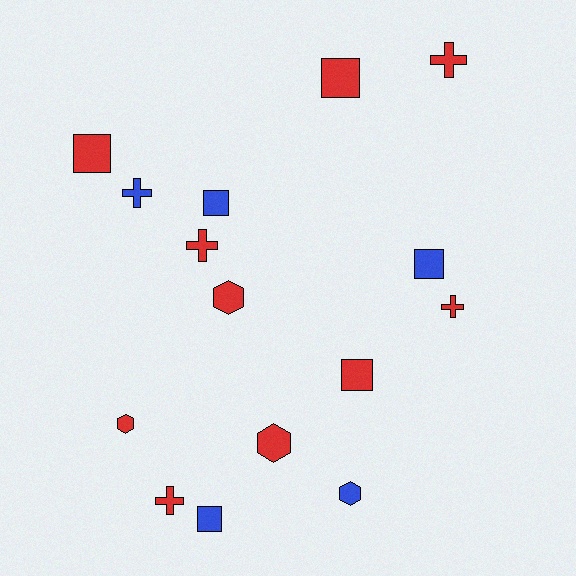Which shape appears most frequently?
Square, with 6 objects.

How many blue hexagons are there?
There is 1 blue hexagon.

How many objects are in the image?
There are 15 objects.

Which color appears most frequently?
Red, with 10 objects.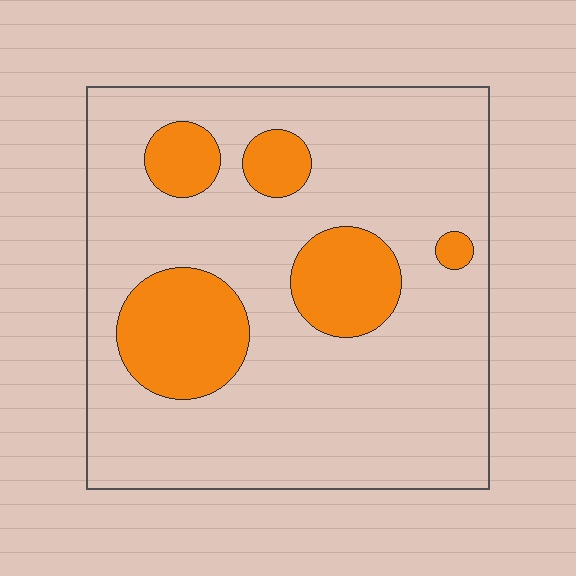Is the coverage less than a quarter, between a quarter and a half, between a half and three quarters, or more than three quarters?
Less than a quarter.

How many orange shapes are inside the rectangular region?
5.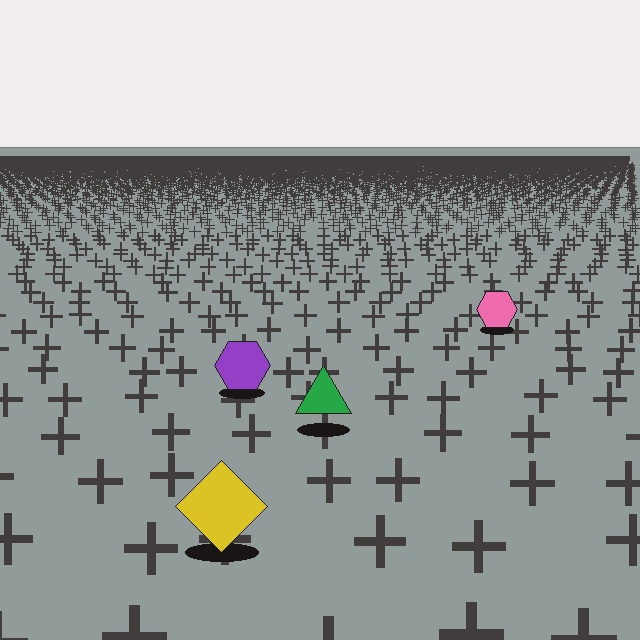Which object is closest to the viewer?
The yellow diamond is closest. The texture marks near it are larger and more spread out.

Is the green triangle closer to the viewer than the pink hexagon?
Yes. The green triangle is closer — you can tell from the texture gradient: the ground texture is coarser near it.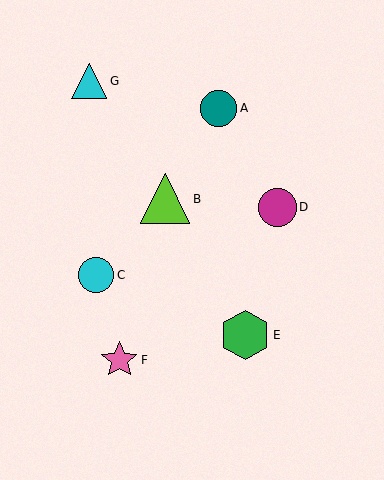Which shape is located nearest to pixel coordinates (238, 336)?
The green hexagon (labeled E) at (245, 335) is nearest to that location.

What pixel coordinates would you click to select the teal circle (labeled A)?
Click at (219, 108) to select the teal circle A.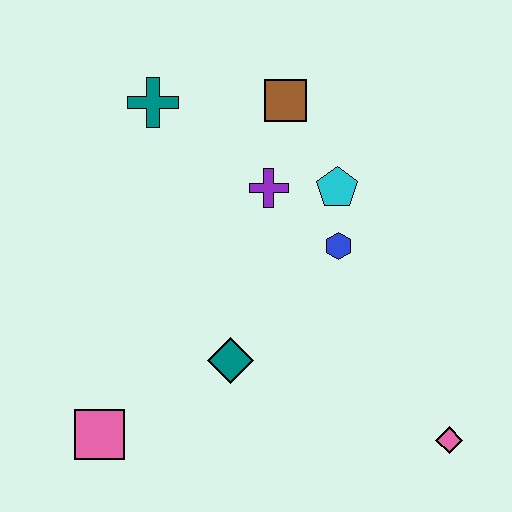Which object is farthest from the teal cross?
The pink diamond is farthest from the teal cross.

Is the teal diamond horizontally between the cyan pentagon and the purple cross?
No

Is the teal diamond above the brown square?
No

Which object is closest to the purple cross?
The cyan pentagon is closest to the purple cross.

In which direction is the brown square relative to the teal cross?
The brown square is to the right of the teal cross.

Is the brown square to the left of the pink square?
No